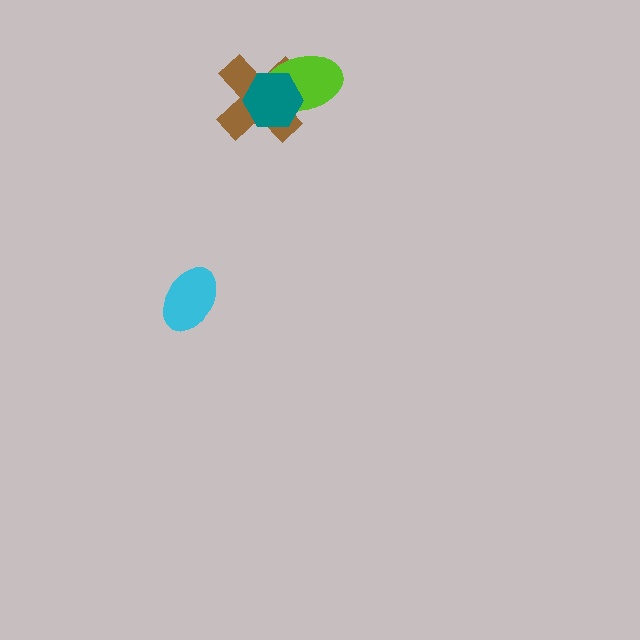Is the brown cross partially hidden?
Yes, it is partially covered by another shape.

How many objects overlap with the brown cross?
2 objects overlap with the brown cross.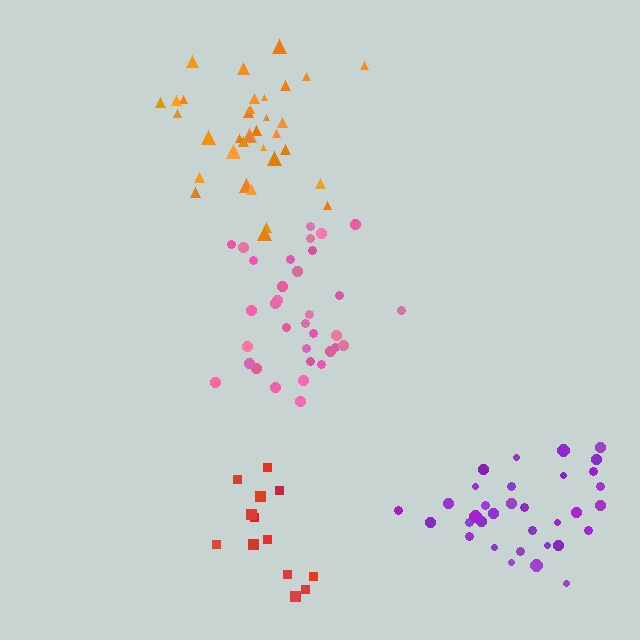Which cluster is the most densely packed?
Pink.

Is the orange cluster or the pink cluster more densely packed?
Pink.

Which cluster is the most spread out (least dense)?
Red.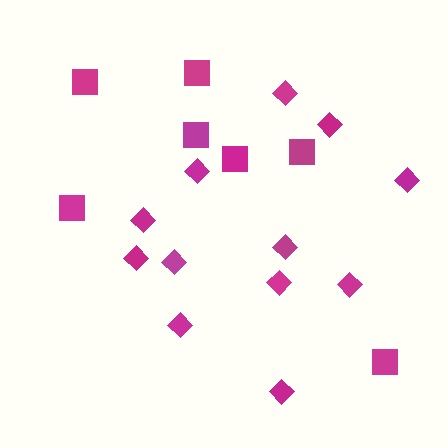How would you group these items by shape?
There are 2 groups: one group of squares (7) and one group of diamonds (12).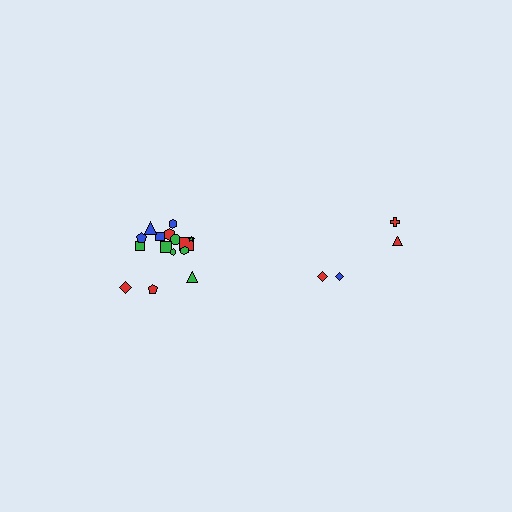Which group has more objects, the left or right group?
The left group.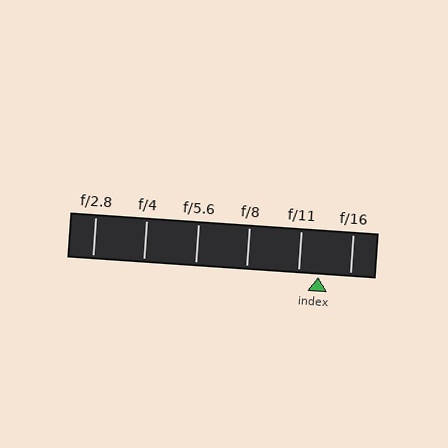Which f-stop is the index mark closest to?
The index mark is closest to f/11.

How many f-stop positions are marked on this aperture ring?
There are 6 f-stop positions marked.